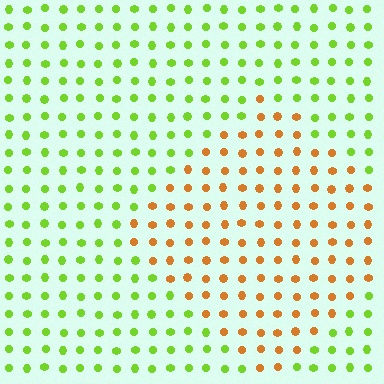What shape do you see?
I see a diamond.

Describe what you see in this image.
The image is filled with small lime elements in a uniform arrangement. A diamond-shaped region is visible where the elements are tinted to a slightly different hue, forming a subtle color boundary.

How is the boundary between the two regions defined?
The boundary is defined purely by a slight shift in hue (about 66 degrees). Spacing, size, and orientation are identical on both sides.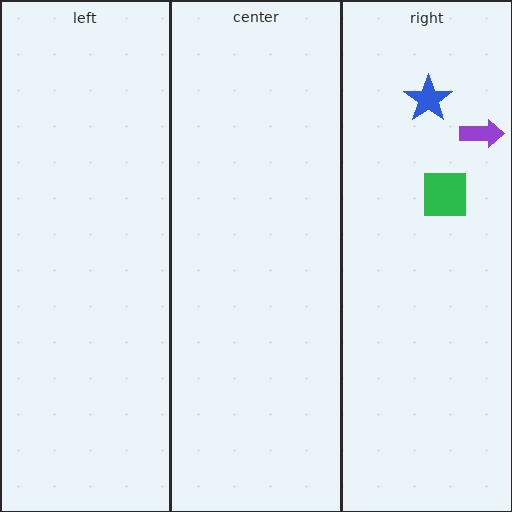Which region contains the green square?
The right region.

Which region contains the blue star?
The right region.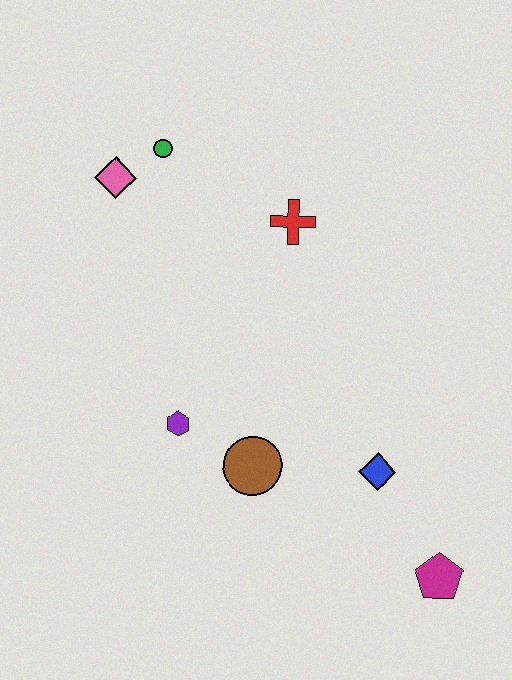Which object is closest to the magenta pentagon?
The blue diamond is closest to the magenta pentagon.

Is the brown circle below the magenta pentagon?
No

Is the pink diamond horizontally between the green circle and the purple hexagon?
No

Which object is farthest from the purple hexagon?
The magenta pentagon is farthest from the purple hexagon.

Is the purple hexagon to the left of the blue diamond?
Yes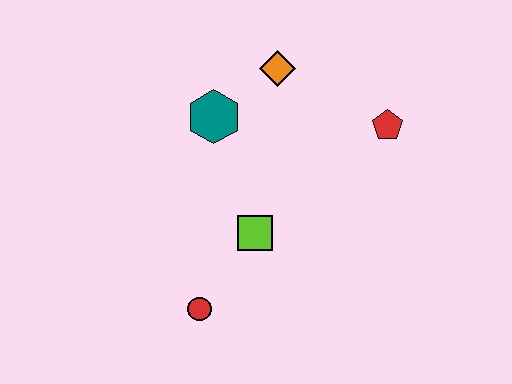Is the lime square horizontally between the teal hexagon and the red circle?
No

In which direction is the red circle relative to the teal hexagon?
The red circle is below the teal hexagon.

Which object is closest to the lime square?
The red circle is closest to the lime square.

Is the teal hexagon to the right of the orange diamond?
No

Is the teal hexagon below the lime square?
No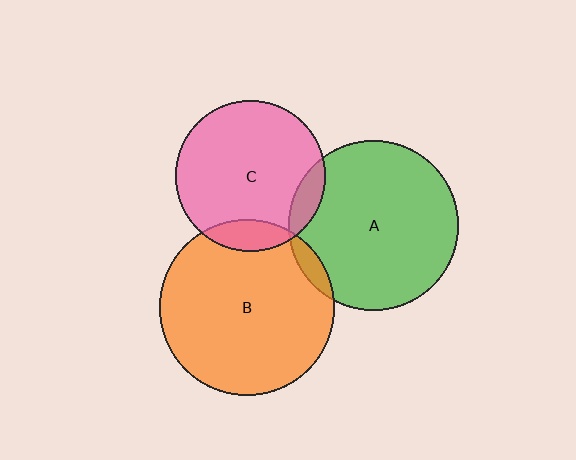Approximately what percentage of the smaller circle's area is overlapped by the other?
Approximately 10%.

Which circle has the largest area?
Circle B (orange).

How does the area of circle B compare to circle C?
Approximately 1.4 times.